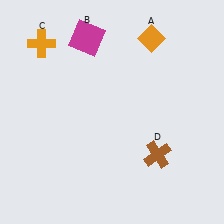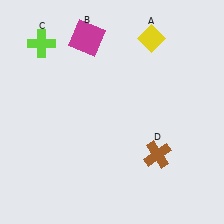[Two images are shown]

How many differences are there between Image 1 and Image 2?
There are 2 differences between the two images.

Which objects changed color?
A changed from orange to yellow. C changed from orange to lime.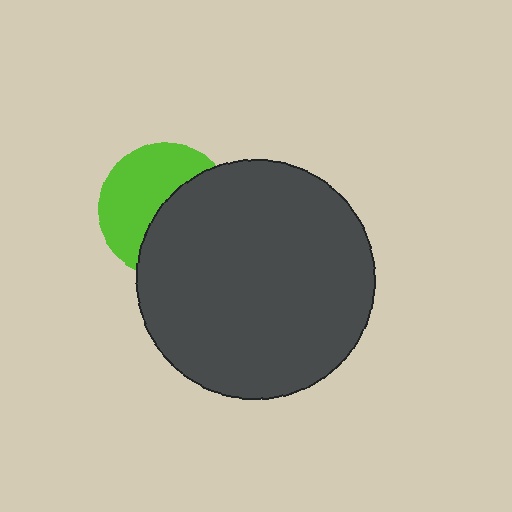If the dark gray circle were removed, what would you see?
You would see the complete lime circle.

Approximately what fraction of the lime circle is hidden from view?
Roughly 50% of the lime circle is hidden behind the dark gray circle.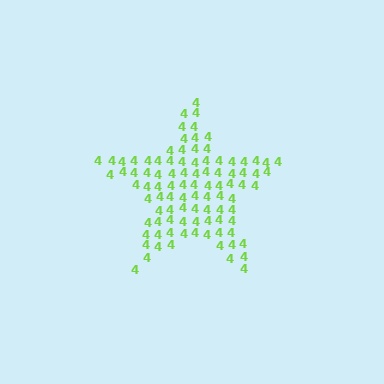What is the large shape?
The large shape is a star.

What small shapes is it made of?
It is made of small digit 4's.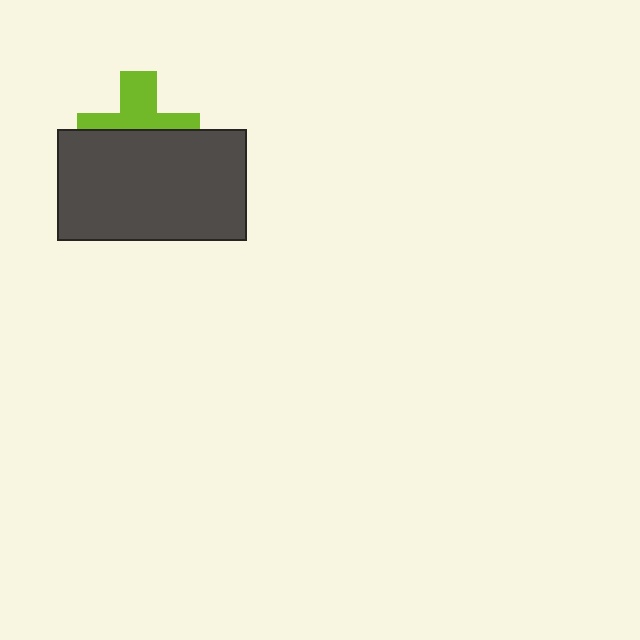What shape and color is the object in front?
The object in front is a dark gray rectangle.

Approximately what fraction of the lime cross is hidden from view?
Roughly 55% of the lime cross is hidden behind the dark gray rectangle.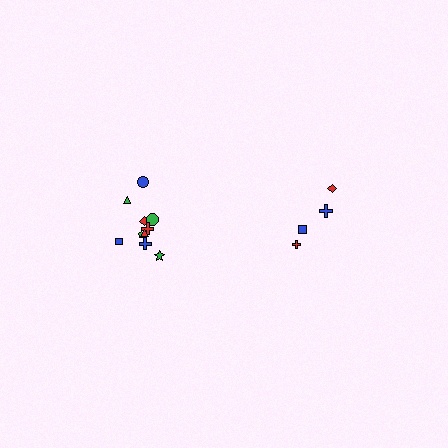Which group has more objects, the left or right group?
The left group.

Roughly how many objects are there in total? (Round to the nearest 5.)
Roughly 15 objects in total.